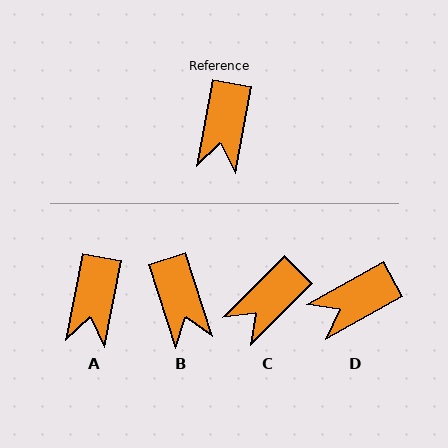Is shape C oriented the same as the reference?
No, it is off by about 34 degrees.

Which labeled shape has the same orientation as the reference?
A.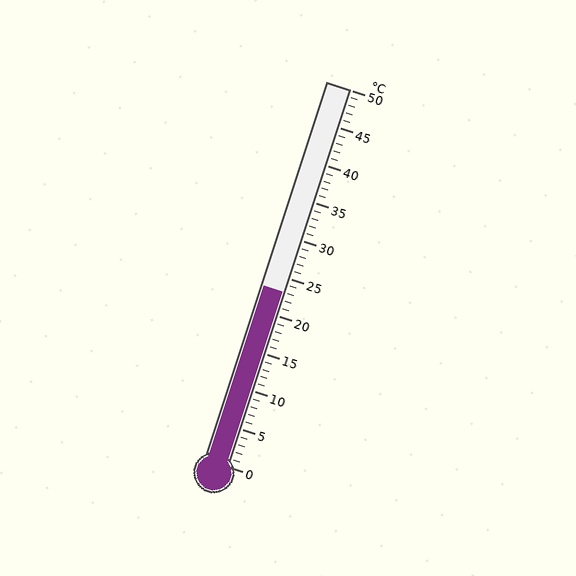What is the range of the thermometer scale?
The thermometer scale ranges from 0°C to 50°C.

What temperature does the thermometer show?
The thermometer shows approximately 23°C.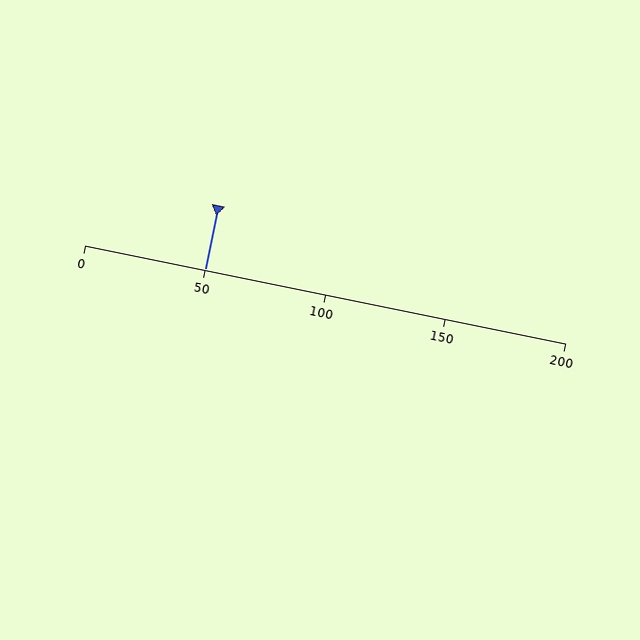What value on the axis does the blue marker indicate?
The marker indicates approximately 50.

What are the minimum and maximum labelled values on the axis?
The axis runs from 0 to 200.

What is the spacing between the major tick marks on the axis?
The major ticks are spaced 50 apart.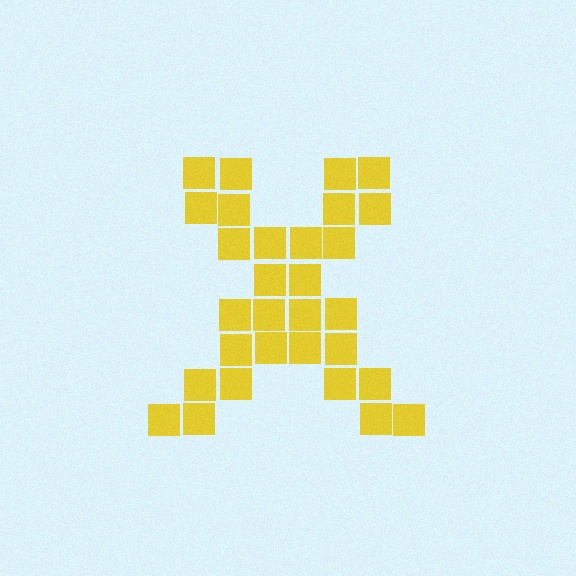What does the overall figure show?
The overall figure shows the letter X.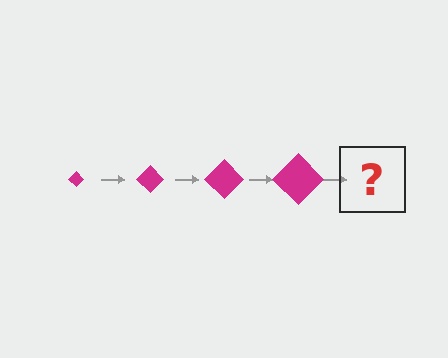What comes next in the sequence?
The next element should be a magenta diamond, larger than the previous one.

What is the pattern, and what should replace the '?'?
The pattern is that the diamond gets progressively larger each step. The '?' should be a magenta diamond, larger than the previous one.